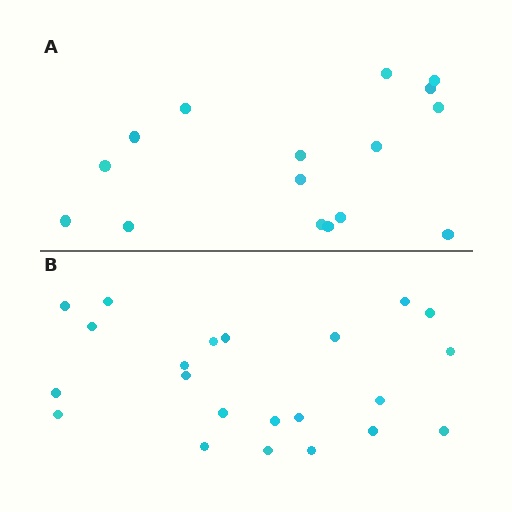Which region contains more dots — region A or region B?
Region B (the bottom region) has more dots.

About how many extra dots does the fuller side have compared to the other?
Region B has about 6 more dots than region A.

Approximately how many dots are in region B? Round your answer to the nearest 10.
About 20 dots. (The exact count is 22, which rounds to 20.)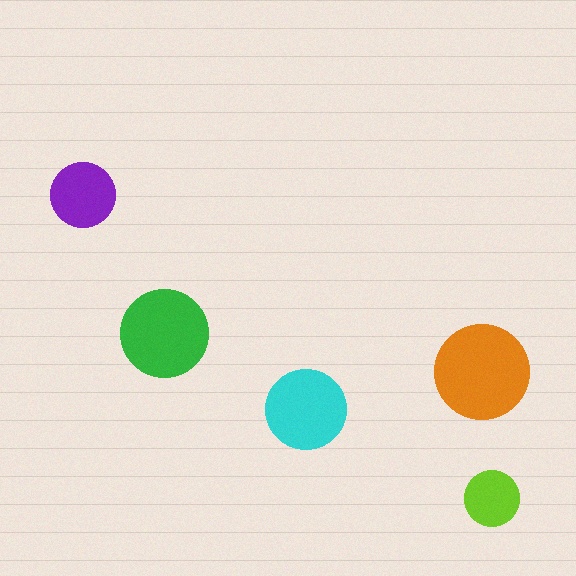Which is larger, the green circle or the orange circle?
The orange one.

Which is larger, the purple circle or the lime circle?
The purple one.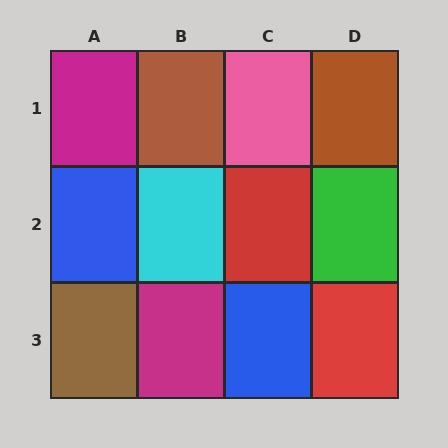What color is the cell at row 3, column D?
Red.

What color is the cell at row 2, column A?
Blue.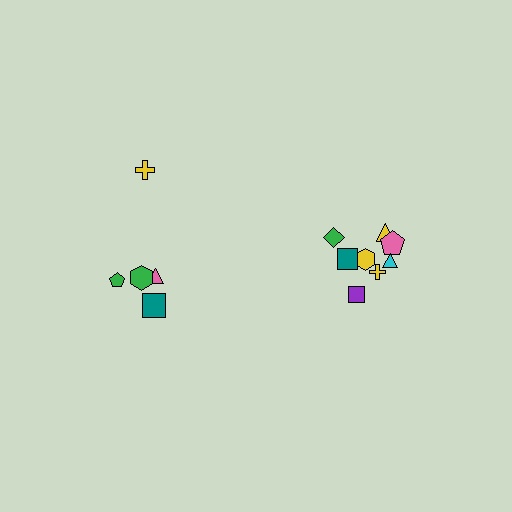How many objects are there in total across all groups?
There are 13 objects.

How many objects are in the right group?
There are 8 objects.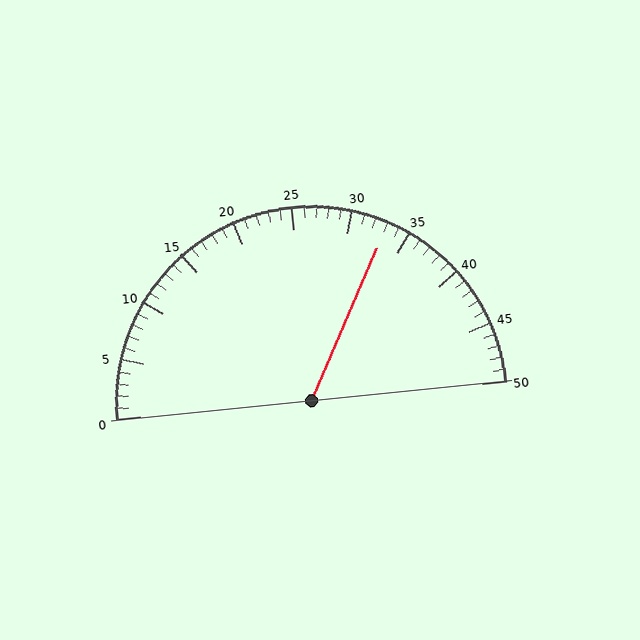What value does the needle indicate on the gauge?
The needle indicates approximately 33.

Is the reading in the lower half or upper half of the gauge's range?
The reading is in the upper half of the range (0 to 50).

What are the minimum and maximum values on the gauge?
The gauge ranges from 0 to 50.